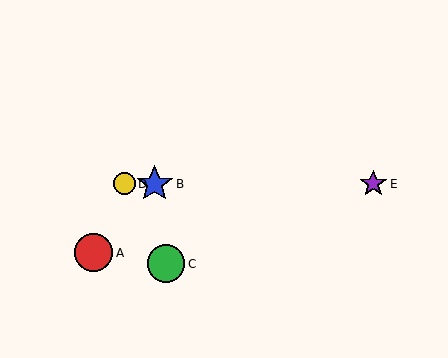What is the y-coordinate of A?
Object A is at y≈253.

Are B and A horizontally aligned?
No, B is at y≈184 and A is at y≈253.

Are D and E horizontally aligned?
Yes, both are at y≈184.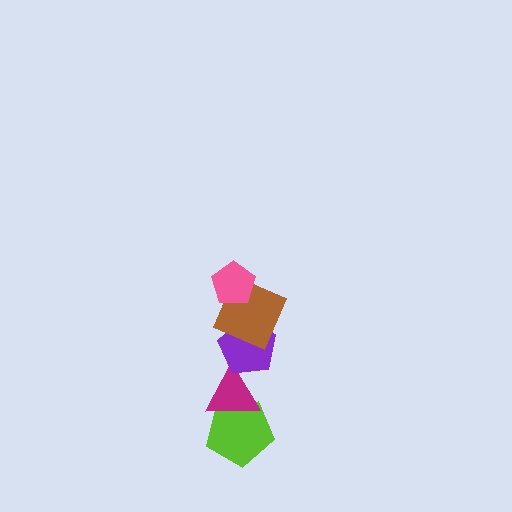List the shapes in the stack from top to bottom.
From top to bottom: the pink pentagon, the brown square, the purple pentagon, the magenta triangle, the lime pentagon.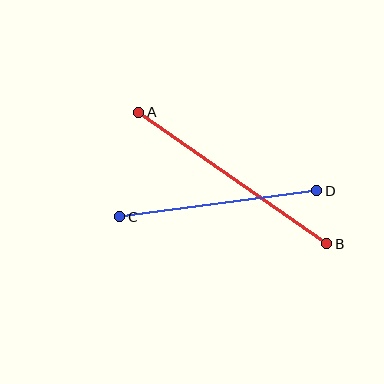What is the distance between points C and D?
The distance is approximately 199 pixels.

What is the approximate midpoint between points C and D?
The midpoint is at approximately (218, 204) pixels.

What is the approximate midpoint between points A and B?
The midpoint is at approximately (233, 178) pixels.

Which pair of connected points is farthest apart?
Points A and B are farthest apart.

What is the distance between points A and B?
The distance is approximately 230 pixels.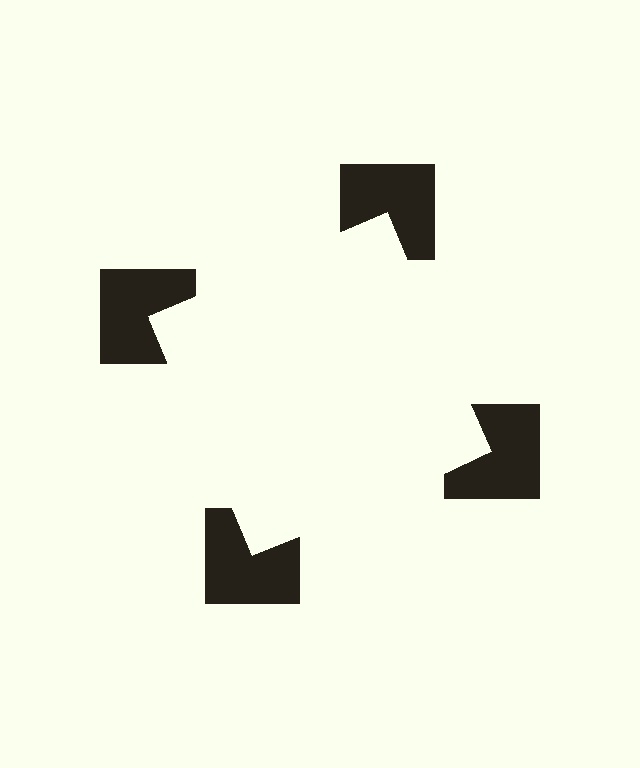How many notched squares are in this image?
There are 4 — one at each vertex of the illusory square.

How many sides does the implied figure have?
4 sides.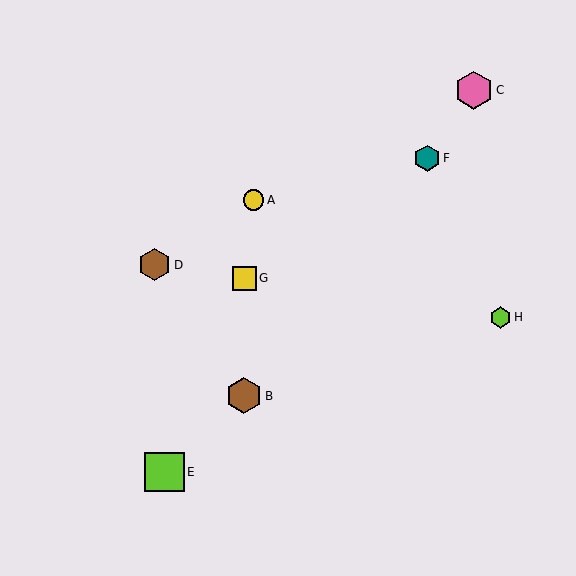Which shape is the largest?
The lime square (labeled E) is the largest.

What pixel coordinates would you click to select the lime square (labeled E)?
Click at (164, 472) to select the lime square E.